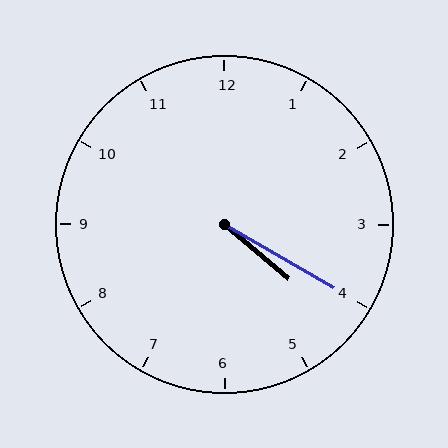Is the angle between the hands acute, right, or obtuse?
It is acute.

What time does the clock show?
4:20.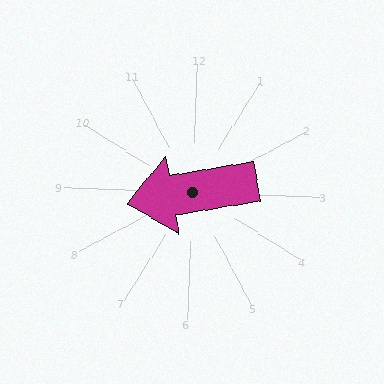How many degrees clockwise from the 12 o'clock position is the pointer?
Approximately 258 degrees.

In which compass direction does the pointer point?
West.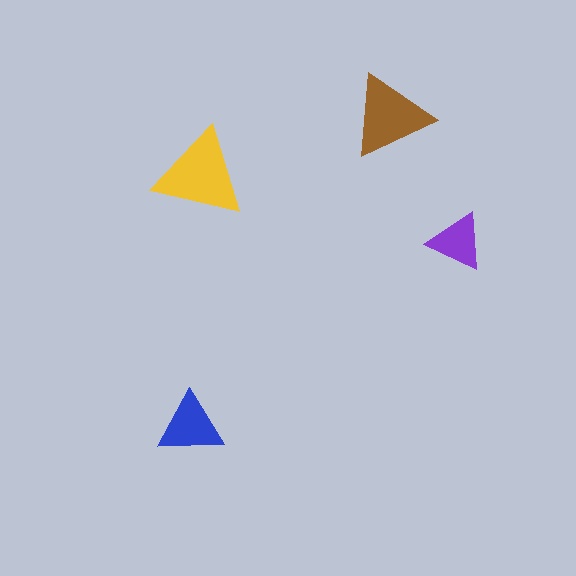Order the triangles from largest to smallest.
the yellow one, the brown one, the blue one, the purple one.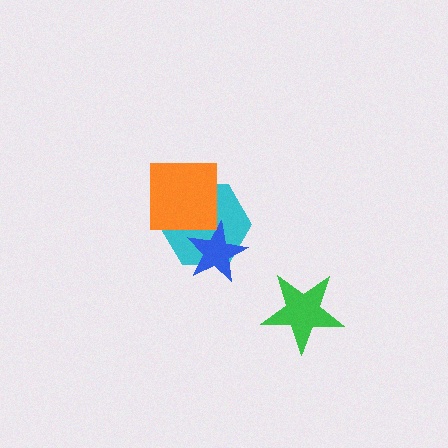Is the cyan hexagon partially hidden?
Yes, it is partially covered by another shape.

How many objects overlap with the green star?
0 objects overlap with the green star.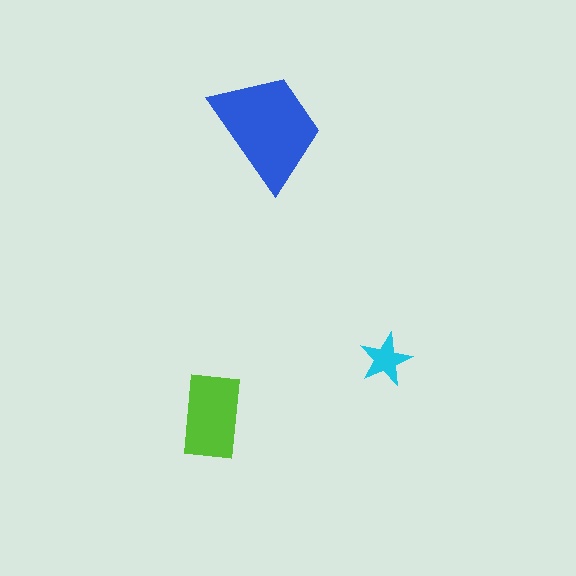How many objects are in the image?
There are 3 objects in the image.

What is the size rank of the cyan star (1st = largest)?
3rd.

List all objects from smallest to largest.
The cyan star, the lime rectangle, the blue trapezoid.